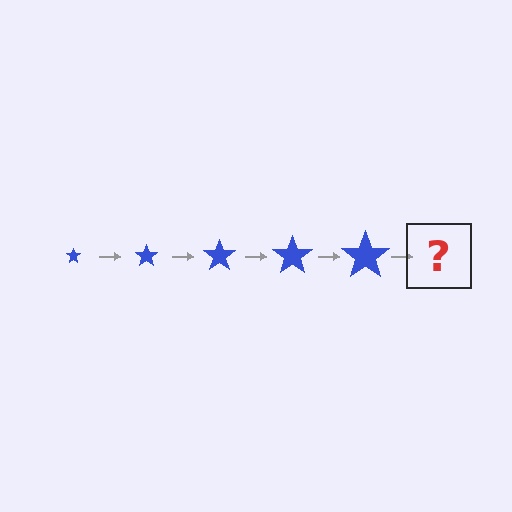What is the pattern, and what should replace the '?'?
The pattern is that the star gets progressively larger each step. The '?' should be a blue star, larger than the previous one.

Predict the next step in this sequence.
The next step is a blue star, larger than the previous one.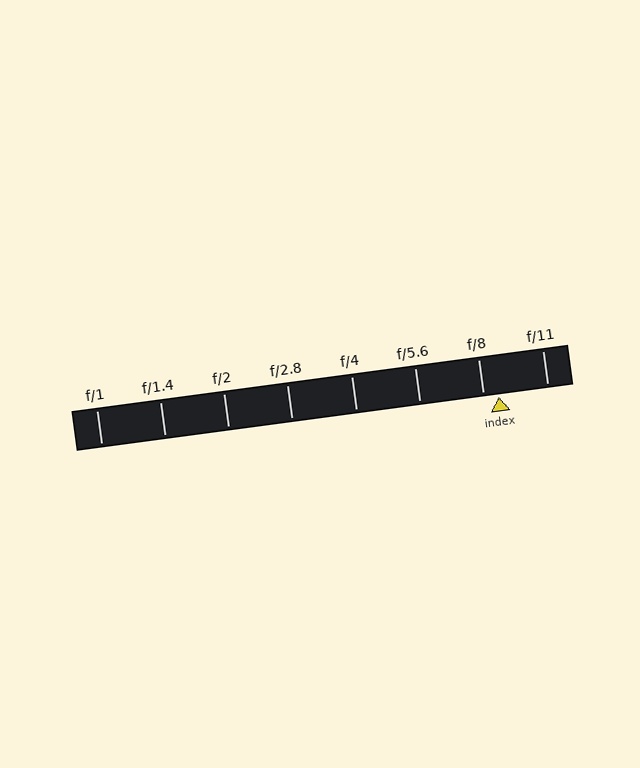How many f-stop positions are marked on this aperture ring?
There are 8 f-stop positions marked.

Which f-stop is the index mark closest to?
The index mark is closest to f/8.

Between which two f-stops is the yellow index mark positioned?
The index mark is between f/8 and f/11.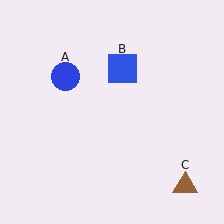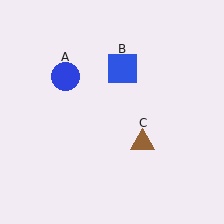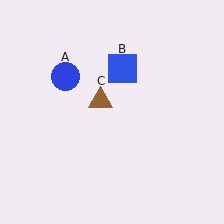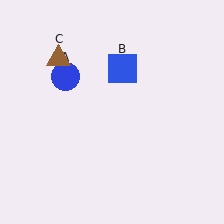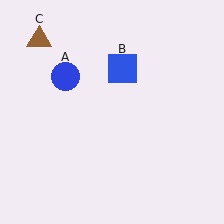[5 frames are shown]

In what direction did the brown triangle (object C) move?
The brown triangle (object C) moved up and to the left.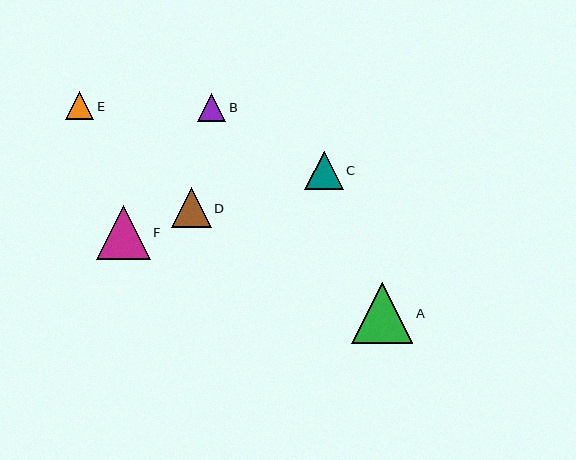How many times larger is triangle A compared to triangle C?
Triangle A is approximately 1.6 times the size of triangle C.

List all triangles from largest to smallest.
From largest to smallest: A, F, D, C, E, B.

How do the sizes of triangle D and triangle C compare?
Triangle D and triangle C are approximately the same size.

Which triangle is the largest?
Triangle A is the largest with a size of approximately 61 pixels.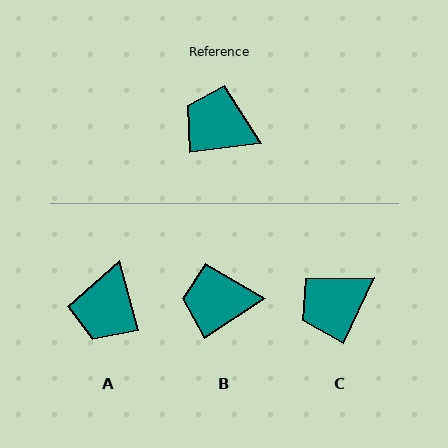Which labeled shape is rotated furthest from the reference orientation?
A, about 98 degrees away.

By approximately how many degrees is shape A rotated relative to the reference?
Approximately 98 degrees counter-clockwise.